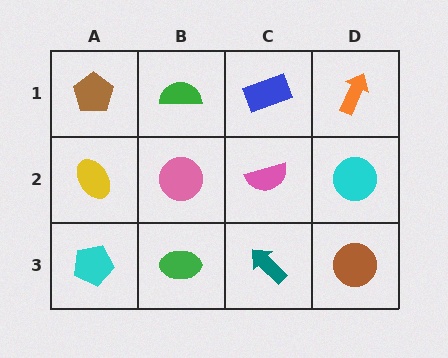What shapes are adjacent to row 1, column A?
A yellow ellipse (row 2, column A), a green semicircle (row 1, column B).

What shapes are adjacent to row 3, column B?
A pink circle (row 2, column B), a cyan pentagon (row 3, column A), a teal arrow (row 3, column C).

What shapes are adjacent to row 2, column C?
A blue rectangle (row 1, column C), a teal arrow (row 3, column C), a pink circle (row 2, column B), a cyan circle (row 2, column D).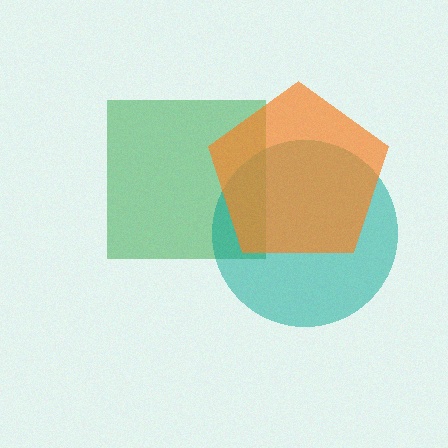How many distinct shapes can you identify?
There are 3 distinct shapes: a green square, a teal circle, an orange pentagon.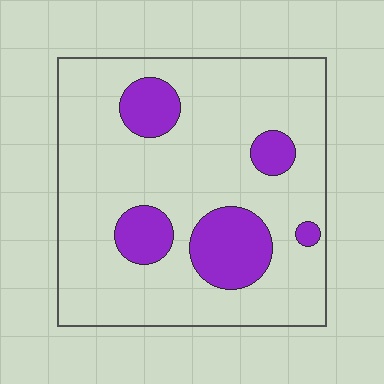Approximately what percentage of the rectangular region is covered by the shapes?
Approximately 20%.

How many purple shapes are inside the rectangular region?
5.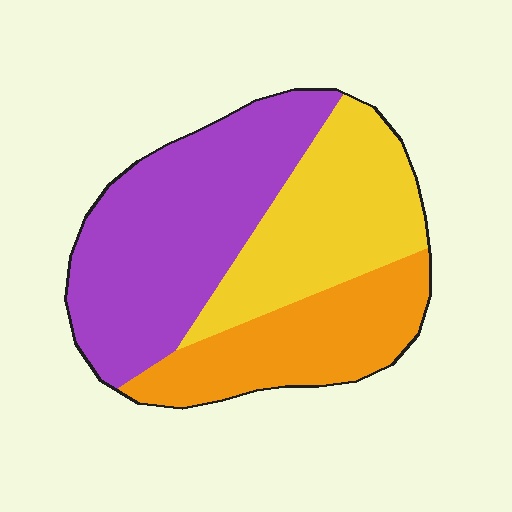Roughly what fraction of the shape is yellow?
Yellow covers 30% of the shape.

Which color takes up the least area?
Orange, at roughly 25%.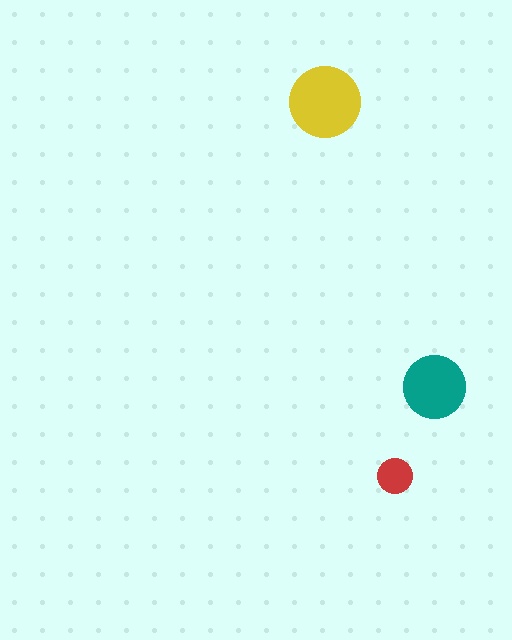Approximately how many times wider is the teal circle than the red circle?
About 2 times wider.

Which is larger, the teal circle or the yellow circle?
The yellow one.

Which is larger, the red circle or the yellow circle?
The yellow one.